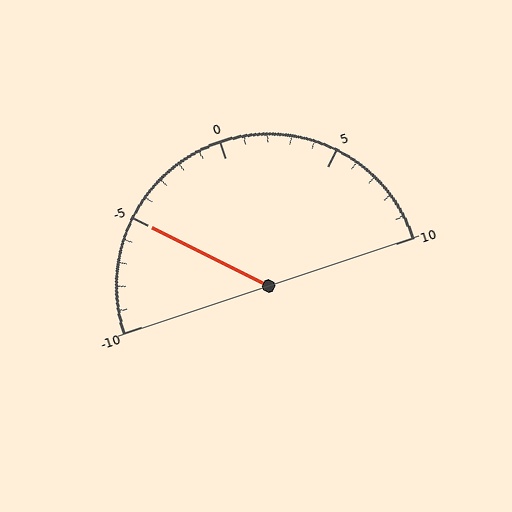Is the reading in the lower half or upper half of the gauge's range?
The reading is in the lower half of the range (-10 to 10).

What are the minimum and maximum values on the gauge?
The gauge ranges from -10 to 10.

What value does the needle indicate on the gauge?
The needle indicates approximately -5.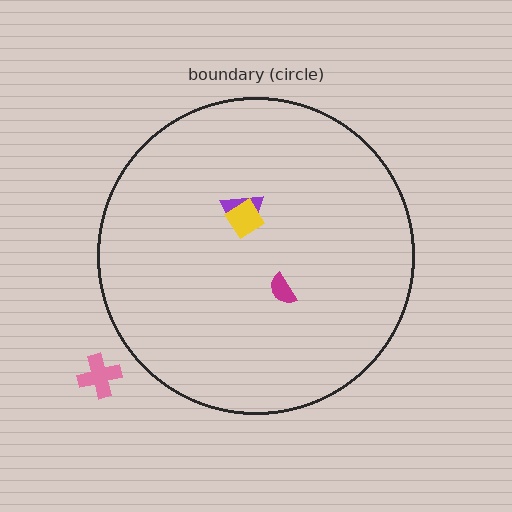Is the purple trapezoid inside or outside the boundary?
Inside.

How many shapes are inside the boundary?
3 inside, 1 outside.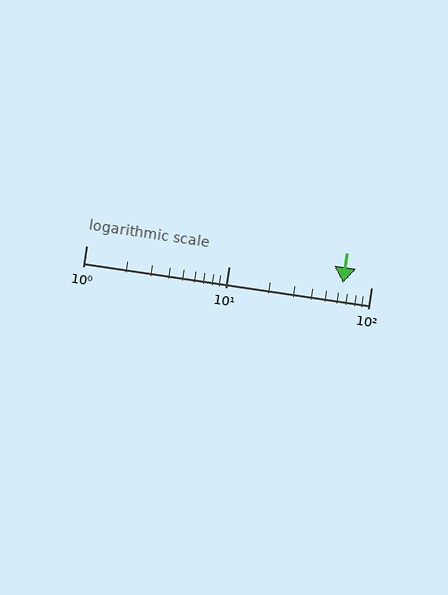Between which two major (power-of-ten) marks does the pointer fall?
The pointer is between 10 and 100.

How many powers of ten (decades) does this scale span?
The scale spans 2 decades, from 1 to 100.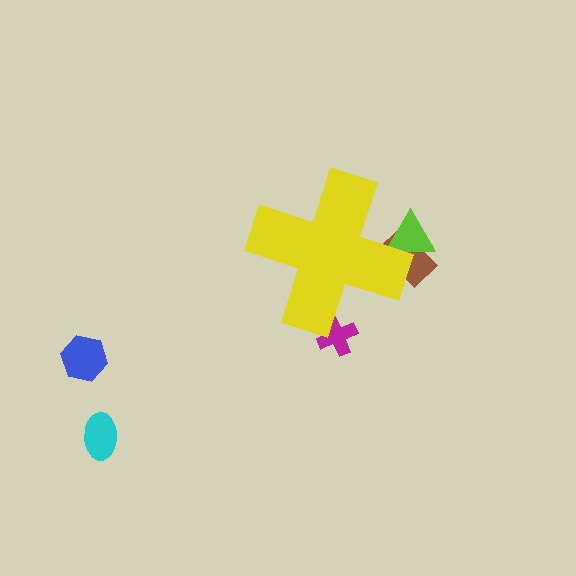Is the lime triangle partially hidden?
Yes, the lime triangle is partially hidden behind the yellow cross.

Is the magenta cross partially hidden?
Yes, the magenta cross is partially hidden behind the yellow cross.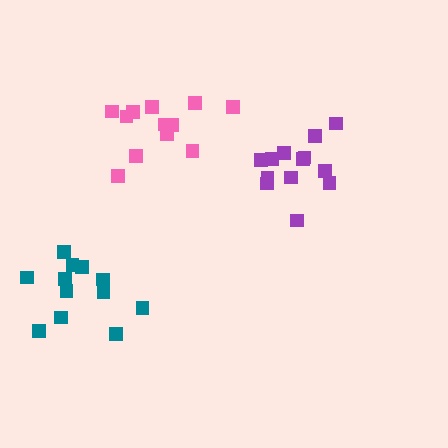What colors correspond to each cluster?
The clusters are colored: teal, pink, purple.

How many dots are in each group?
Group 1: 12 dots, Group 2: 12 dots, Group 3: 13 dots (37 total).